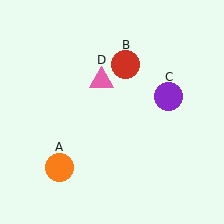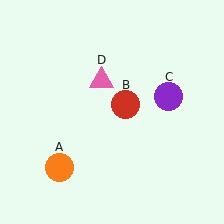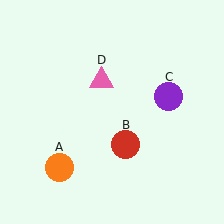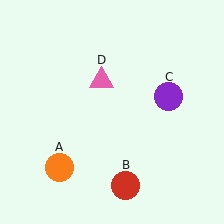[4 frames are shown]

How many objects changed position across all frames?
1 object changed position: red circle (object B).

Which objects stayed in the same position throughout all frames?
Orange circle (object A) and purple circle (object C) and pink triangle (object D) remained stationary.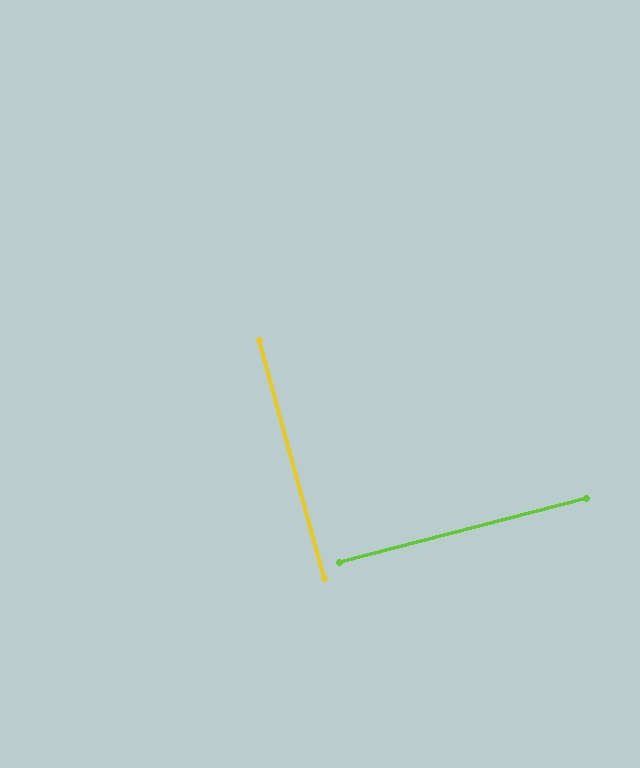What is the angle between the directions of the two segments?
Approximately 89 degrees.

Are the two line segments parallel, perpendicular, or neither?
Perpendicular — they meet at approximately 89°.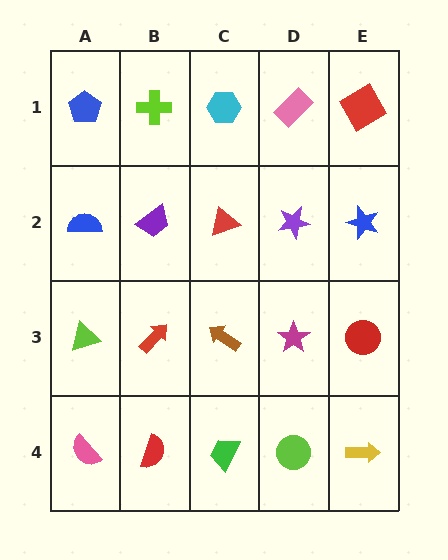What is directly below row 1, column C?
A red triangle.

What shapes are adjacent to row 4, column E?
A red circle (row 3, column E), a lime circle (row 4, column D).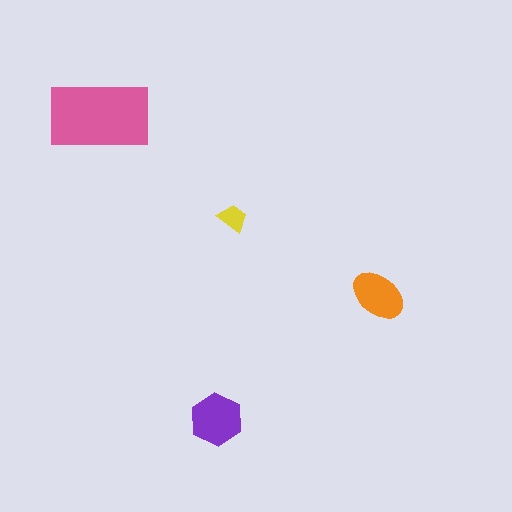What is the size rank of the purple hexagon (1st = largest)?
2nd.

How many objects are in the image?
There are 4 objects in the image.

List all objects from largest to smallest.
The pink rectangle, the purple hexagon, the orange ellipse, the yellow trapezoid.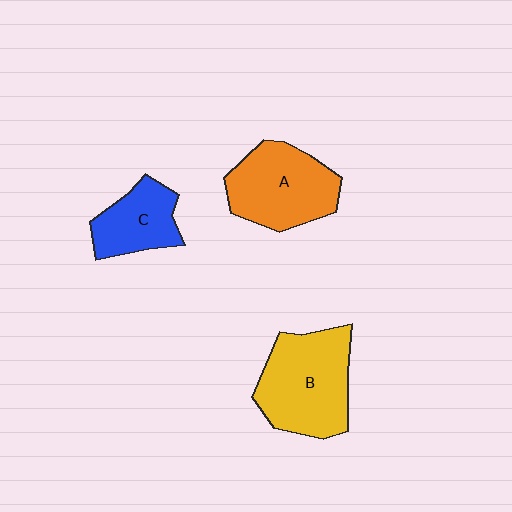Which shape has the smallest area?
Shape C (blue).